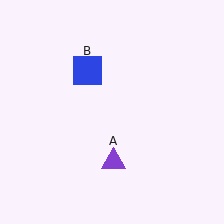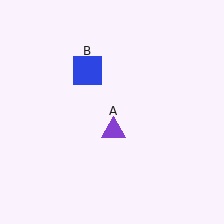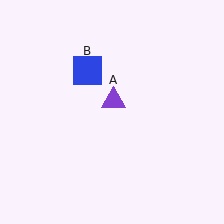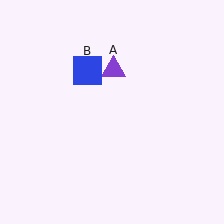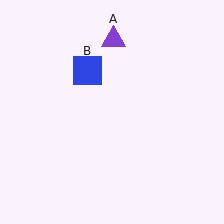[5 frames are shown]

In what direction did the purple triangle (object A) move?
The purple triangle (object A) moved up.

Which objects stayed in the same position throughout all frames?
Blue square (object B) remained stationary.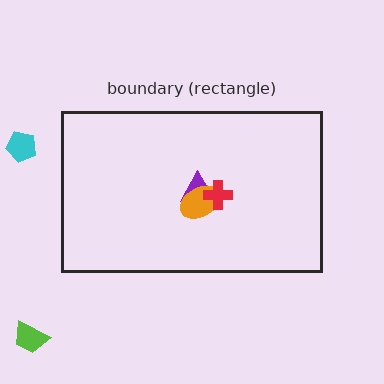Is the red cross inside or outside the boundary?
Inside.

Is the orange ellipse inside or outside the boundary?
Inside.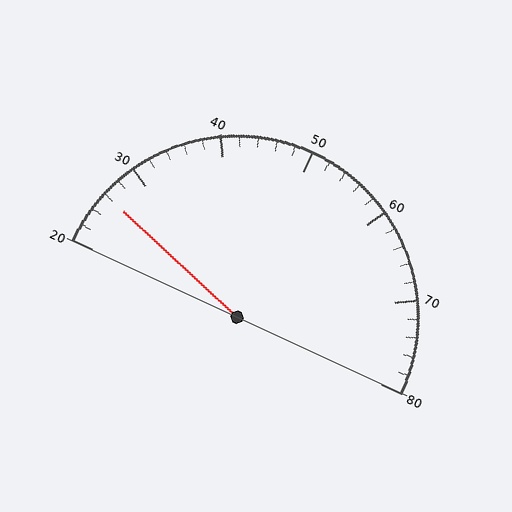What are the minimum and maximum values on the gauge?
The gauge ranges from 20 to 80.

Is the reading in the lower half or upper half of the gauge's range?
The reading is in the lower half of the range (20 to 80).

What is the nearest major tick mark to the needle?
The nearest major tick mark is 30.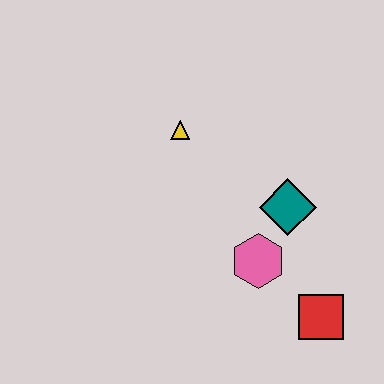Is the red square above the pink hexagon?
No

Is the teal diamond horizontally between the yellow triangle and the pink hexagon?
No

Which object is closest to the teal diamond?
The pink hexagon is closest to the teal diamond.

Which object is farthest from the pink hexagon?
The yellow triangle is farthest from the pink hexagon.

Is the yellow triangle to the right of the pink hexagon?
No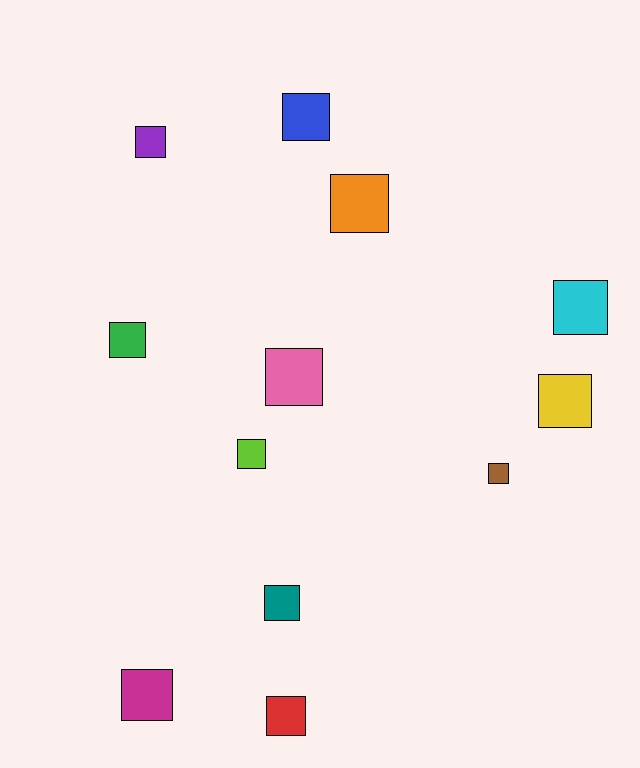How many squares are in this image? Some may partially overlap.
There are 12 squares.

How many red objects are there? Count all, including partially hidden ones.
There is 1 red object.